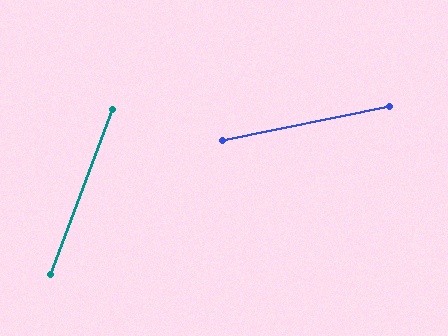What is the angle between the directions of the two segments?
Approximately 58 degrees.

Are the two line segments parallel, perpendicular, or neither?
Neither parallel nor perpendicular — they differ by about 58°.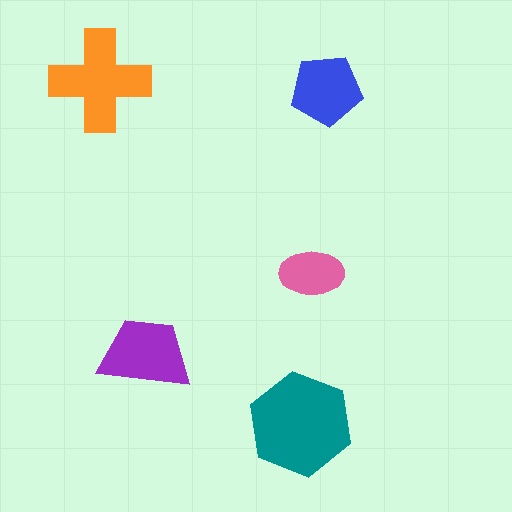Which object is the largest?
The teal hexagon.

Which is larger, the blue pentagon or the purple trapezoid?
The purple trapezoid.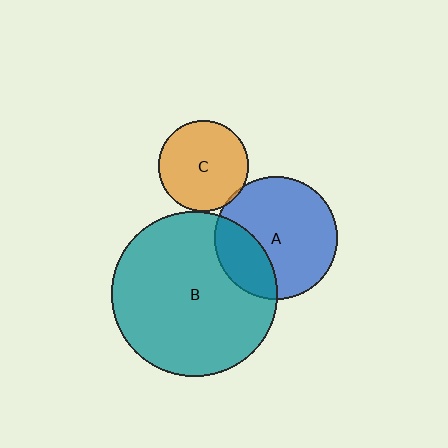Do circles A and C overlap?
Yes.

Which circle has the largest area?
Circle B (teal).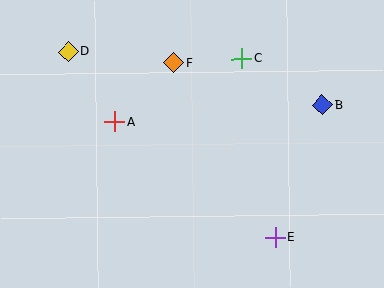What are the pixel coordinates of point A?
Point A is at (115, 122).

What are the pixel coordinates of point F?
Point F is at (174, 63).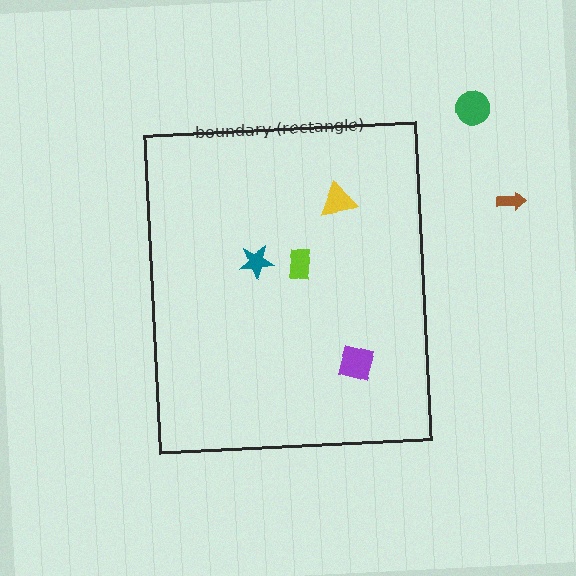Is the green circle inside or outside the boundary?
Outside.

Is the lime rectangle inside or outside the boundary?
Inside.